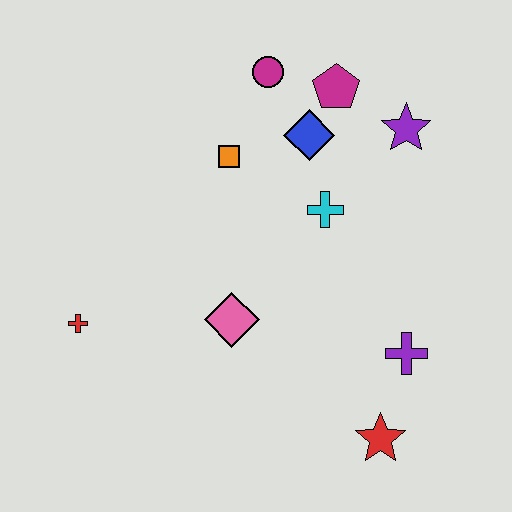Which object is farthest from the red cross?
The purple star is farthest from the red cross.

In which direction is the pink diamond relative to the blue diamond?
The pink diamond is below the blue diamond.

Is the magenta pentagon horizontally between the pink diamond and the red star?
Yes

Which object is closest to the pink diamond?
The cyan cross is closest to the pink diamond.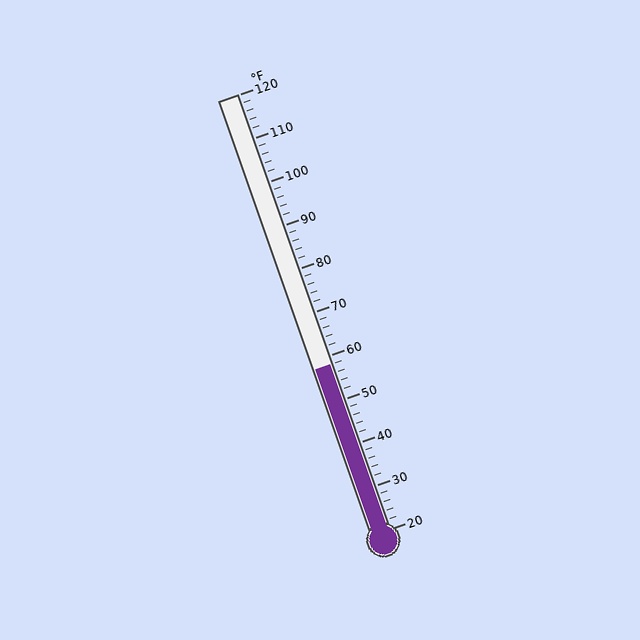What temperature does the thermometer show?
The thermometer shows approximately 58°F.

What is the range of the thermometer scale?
The thermometer scale ranges from 20°F to 120°F.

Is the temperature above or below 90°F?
The temperature is below 90°F.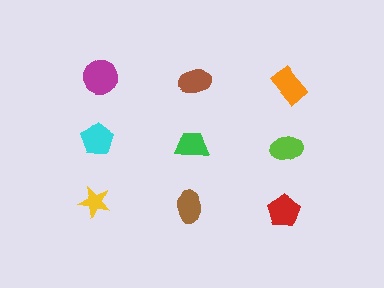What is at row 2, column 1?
A cyan pentagon.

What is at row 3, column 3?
A red pentagon.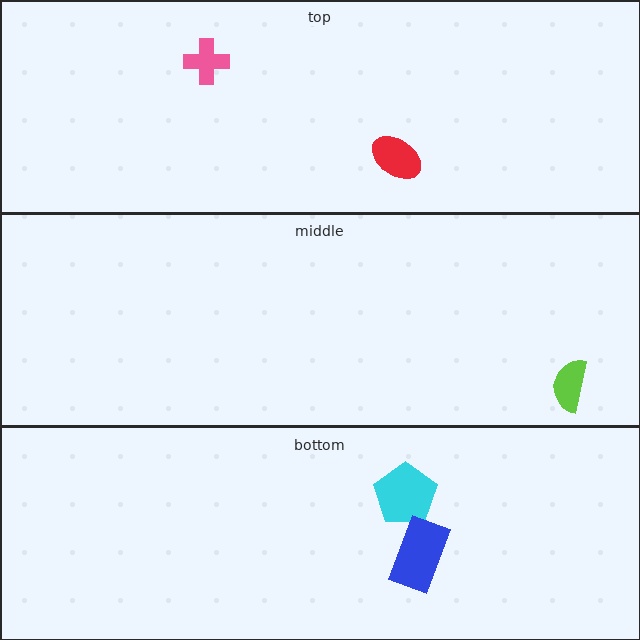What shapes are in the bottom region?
The cyan pentagon, the blue rectangle.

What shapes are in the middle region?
The lime semicircle.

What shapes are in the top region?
The pink cross, the red ellipse.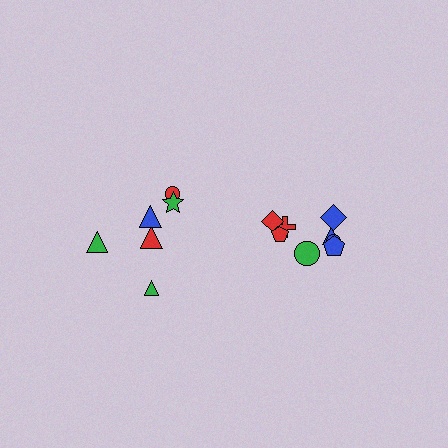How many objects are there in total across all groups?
There are 14 objects.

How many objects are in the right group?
There are 8 objects.